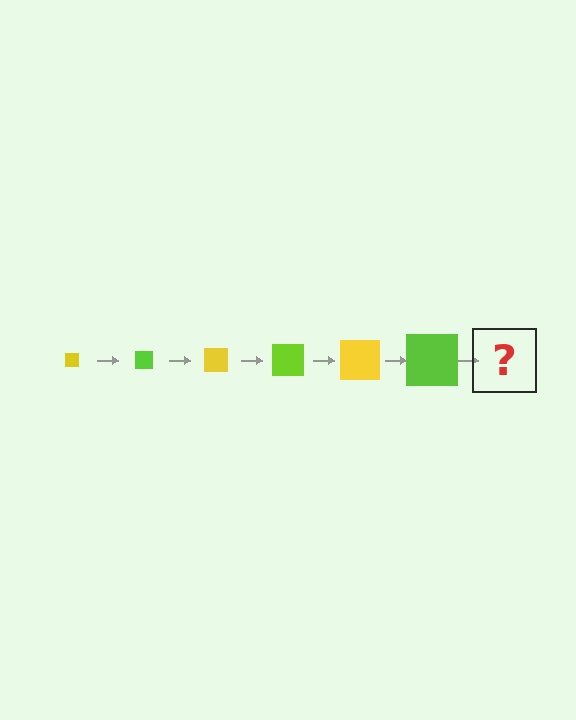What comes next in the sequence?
The next element should be a yellow square, larger than the previous one.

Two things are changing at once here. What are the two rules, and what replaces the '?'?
The two rules are that the square grows larger each step and the color cycles through yellow and lime. The '?' should be a yellow square, larger than the previous one.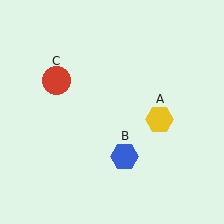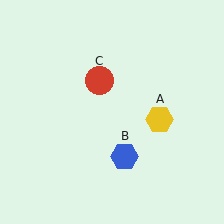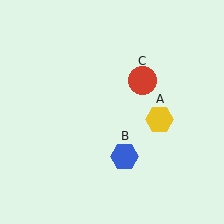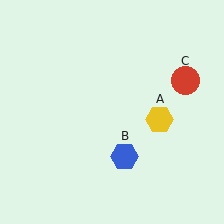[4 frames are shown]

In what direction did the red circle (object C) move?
The red circle (object C) moved right.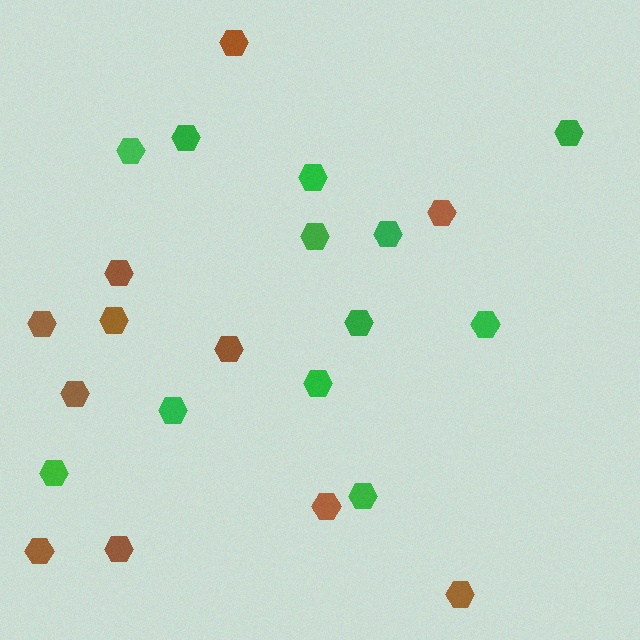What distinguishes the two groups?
There are 2 groups: one group of brown hexagons (11) and one group of green hexagons (12).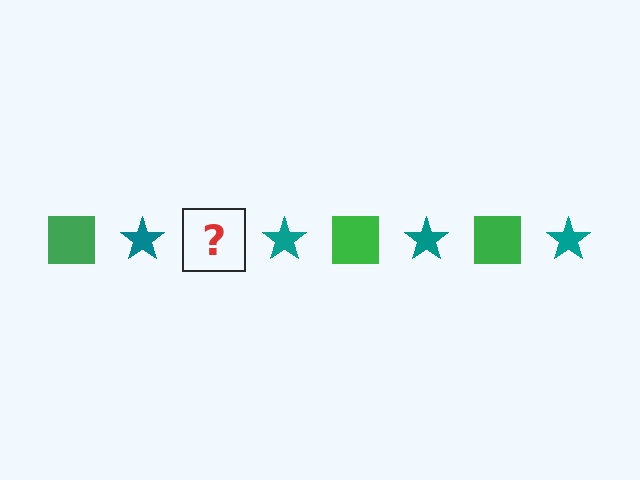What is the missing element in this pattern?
The missing element is a green square.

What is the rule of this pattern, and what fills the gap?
The rule is that the pattern alternates between green square and teal star. The gap should be filled with a green square.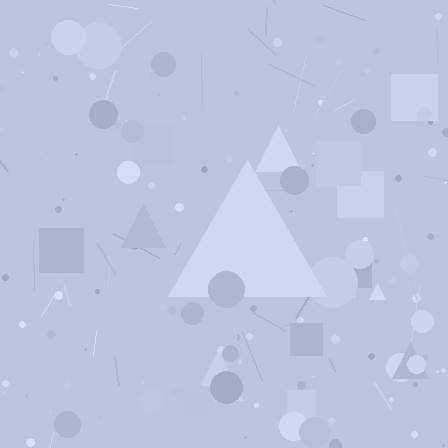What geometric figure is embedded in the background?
A triangle is embedded in the background.